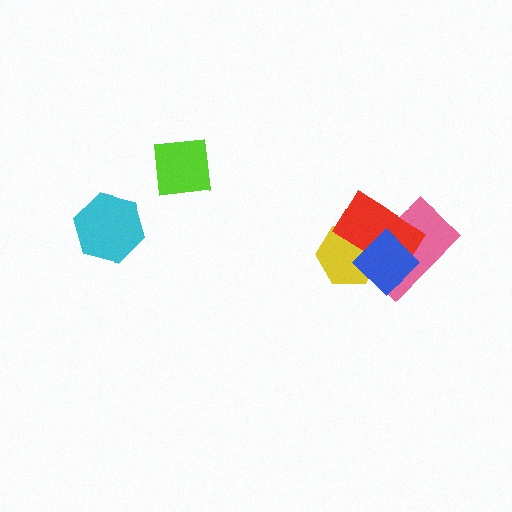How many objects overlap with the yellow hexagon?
3 objects overlap with the yellow hexagon.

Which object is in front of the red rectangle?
The blue diamond is in front of the red rectangle.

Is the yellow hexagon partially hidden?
Yes, it is partially covered by another shape.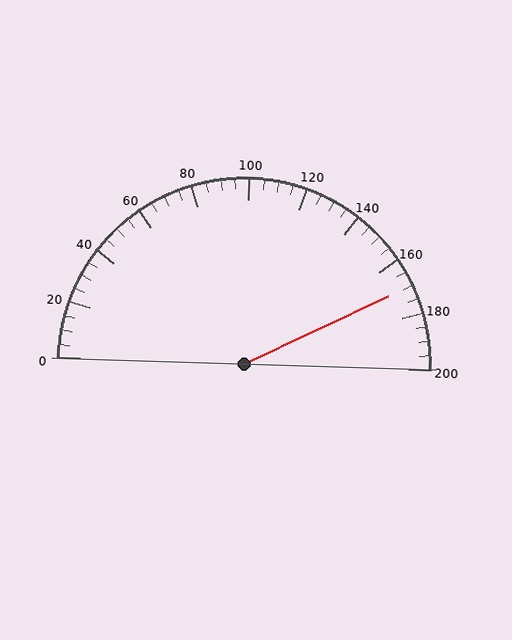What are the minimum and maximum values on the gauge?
The gauge ranges from 0 to 200.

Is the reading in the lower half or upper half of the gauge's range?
The reading is in the upper half of the range (0 to 200).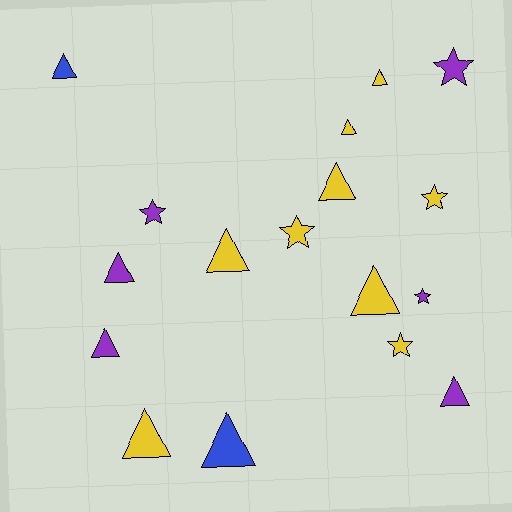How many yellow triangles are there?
There are 6 yellow triangles.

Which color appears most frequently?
Yellow, with 9 objects.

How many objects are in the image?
There are 17 objects.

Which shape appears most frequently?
Triangle, with 11 objects.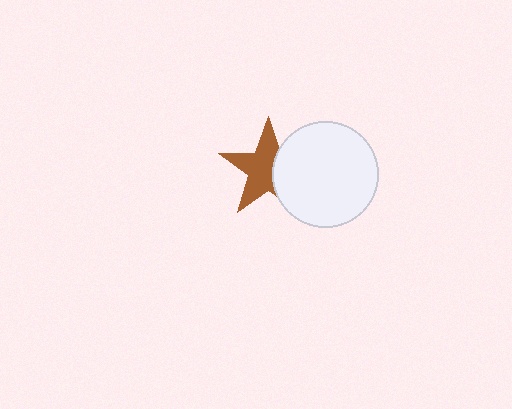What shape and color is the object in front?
The object in front is a white circle.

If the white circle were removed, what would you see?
You would see the complete brown star.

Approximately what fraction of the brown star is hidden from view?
Roughly 37% of the brown star is hidden behind the white circle.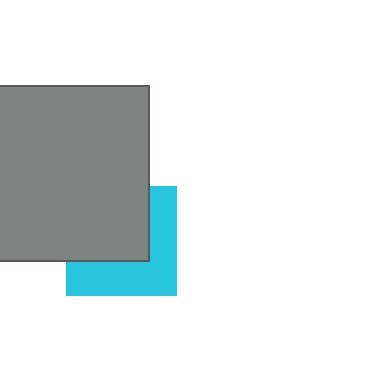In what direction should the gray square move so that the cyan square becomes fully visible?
The gray square should move toward the upper-left. That is the shortest direction to clear the overlap and leave the cyan square fully visible.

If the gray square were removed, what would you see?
You would see the complete cyan square.